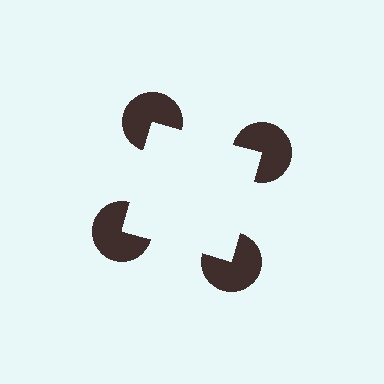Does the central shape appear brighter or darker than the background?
It typically appears slightly brighter than the background, even though no actual brightness change is drawn.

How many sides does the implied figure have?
4 sides.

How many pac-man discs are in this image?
There are 4 — one at each vertex of the illusory square.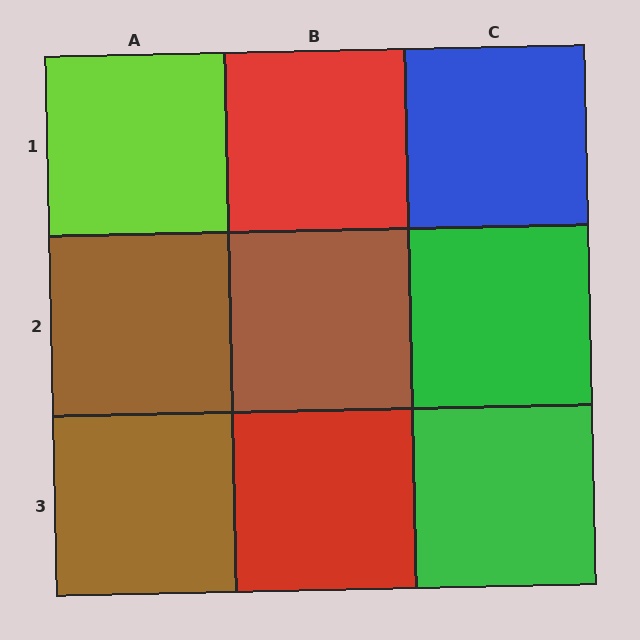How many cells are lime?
1 cell is lime.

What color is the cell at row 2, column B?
Brown.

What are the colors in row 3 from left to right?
Brown, red, green.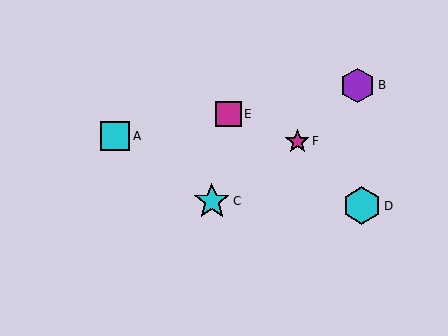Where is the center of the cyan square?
The center of the cyan square is at (115, 136).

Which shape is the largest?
The cyan hexagon (labeled D) is the largest.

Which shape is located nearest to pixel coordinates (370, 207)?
The cyan hexagon (labeled D) at (362, 206) is nearest to that location.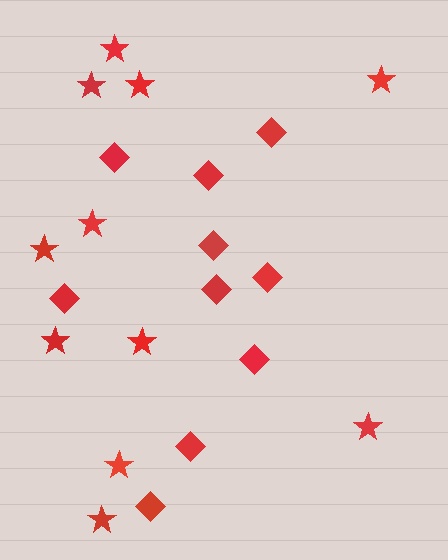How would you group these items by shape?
There are 2 groups: one group of diamonds (10) and one group of stars (11).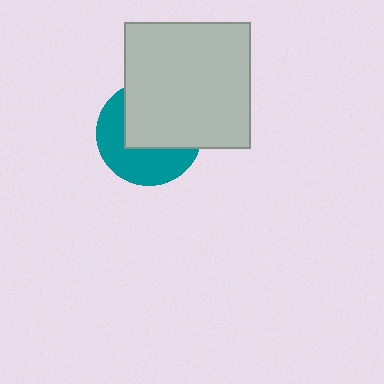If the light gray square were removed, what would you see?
You would see the complete teal circle.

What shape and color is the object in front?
The object in front is a light gray square.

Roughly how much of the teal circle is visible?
About half of it is visible (roughly 46%).